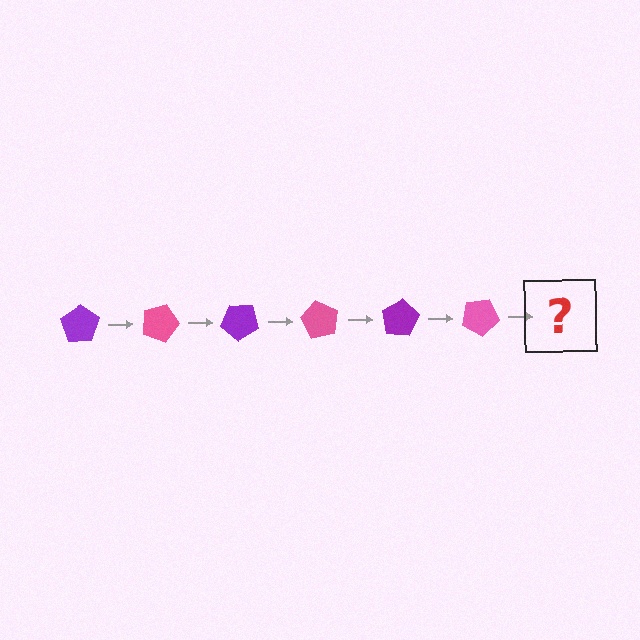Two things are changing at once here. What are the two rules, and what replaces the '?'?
The two rules are that it rotates 20 degrees each step and the color cycles through purple and pink. The '?' should be a purple pentagon, rotated 120 degrees from the start.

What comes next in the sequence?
The next element should be a purple pentagon, rotated 120 degrees from the start.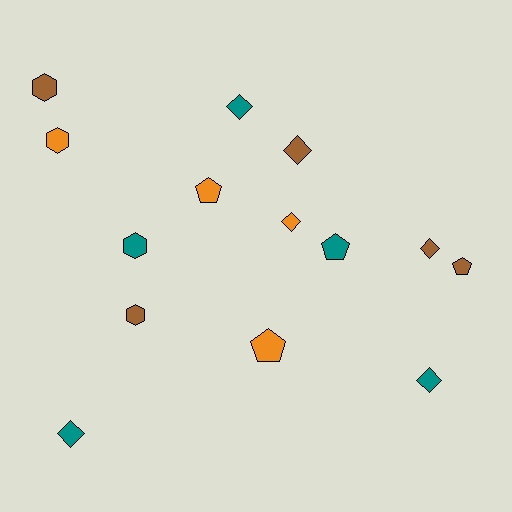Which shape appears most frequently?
Diamond, with 6 objects.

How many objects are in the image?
There are 14 objects.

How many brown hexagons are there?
There are 2 brown hexagons.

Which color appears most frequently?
Brown, with 5 objects.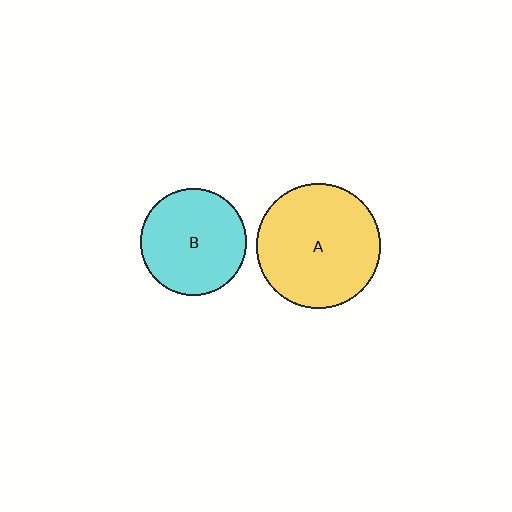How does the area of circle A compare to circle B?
Approximately 1.4 times.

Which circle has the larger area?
Circle A (yellow).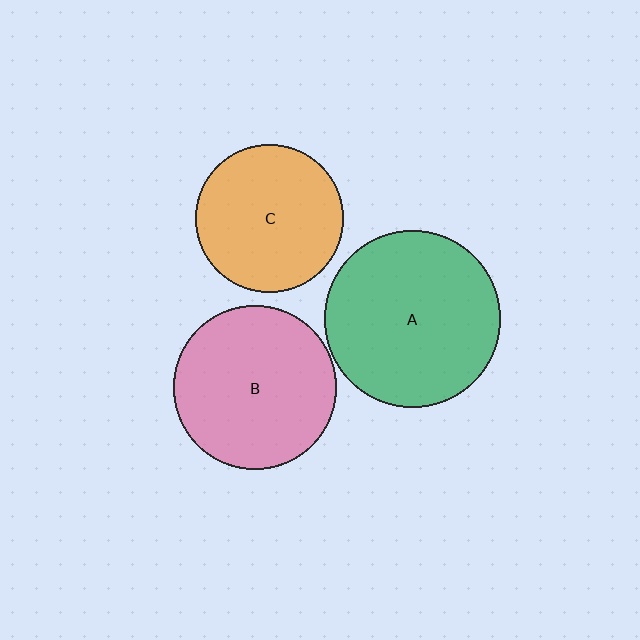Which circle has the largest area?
Circle A (green).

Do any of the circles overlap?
No, none of the circles overlap.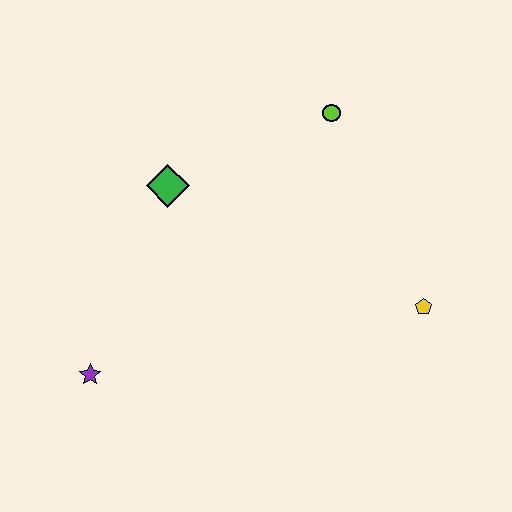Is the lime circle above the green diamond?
Yes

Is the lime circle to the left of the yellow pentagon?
Yes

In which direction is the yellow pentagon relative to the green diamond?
The yellow pentagon is to the right of the green diamond.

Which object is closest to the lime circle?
The green diamond is closest to the lime circle.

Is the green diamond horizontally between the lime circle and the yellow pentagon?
No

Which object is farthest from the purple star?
The lime circle is farthest from the purple star.